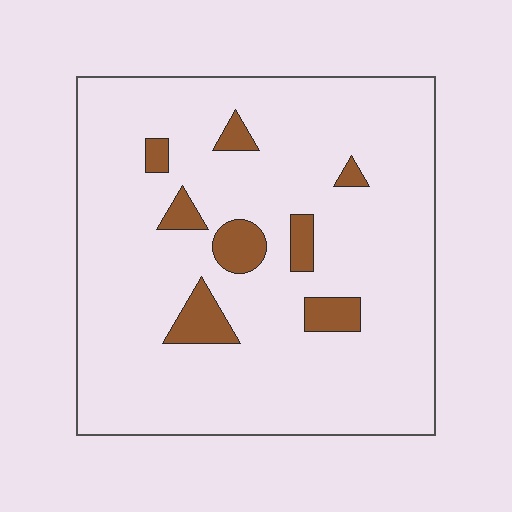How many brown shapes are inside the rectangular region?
8.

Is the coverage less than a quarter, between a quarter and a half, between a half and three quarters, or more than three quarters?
Less than a quarter.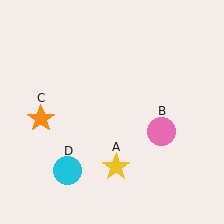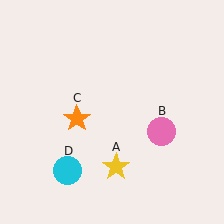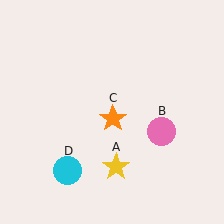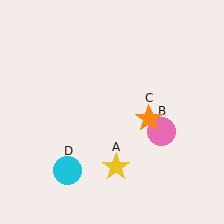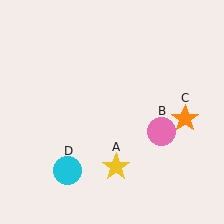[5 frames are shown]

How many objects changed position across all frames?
1 object changed position: orange star (object C).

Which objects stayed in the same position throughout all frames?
Yellow star (object A) and pink circle (object B) and cyan circle (object D) remained stationary.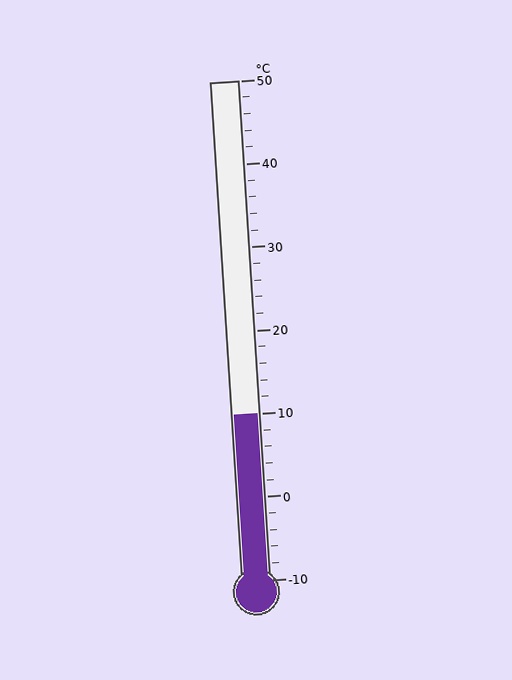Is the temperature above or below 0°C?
The temperature is above 0°C.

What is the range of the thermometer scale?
The thermometer scale ranges from -10°C to 50°C.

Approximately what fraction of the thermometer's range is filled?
The thermometer is filled to approximately 35% of its range.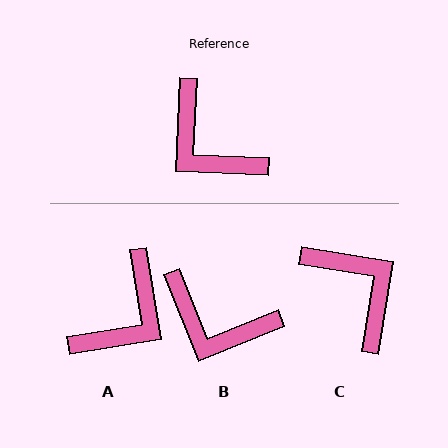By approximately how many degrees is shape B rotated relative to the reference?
Approximately 24 degrees counter-clockwise.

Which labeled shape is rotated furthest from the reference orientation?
C, about 173 degrees away.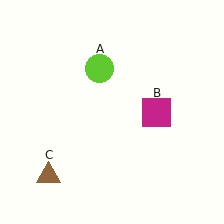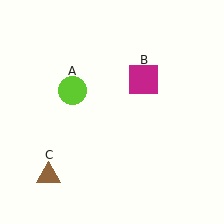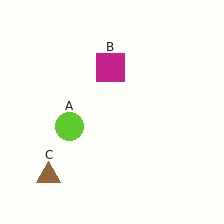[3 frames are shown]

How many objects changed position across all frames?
2 objects changed position: lime circle (object A), magenta square (object B).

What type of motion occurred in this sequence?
The lime circle (object A), magenta square (object B) rotated counterclockwise around the center of the scene.